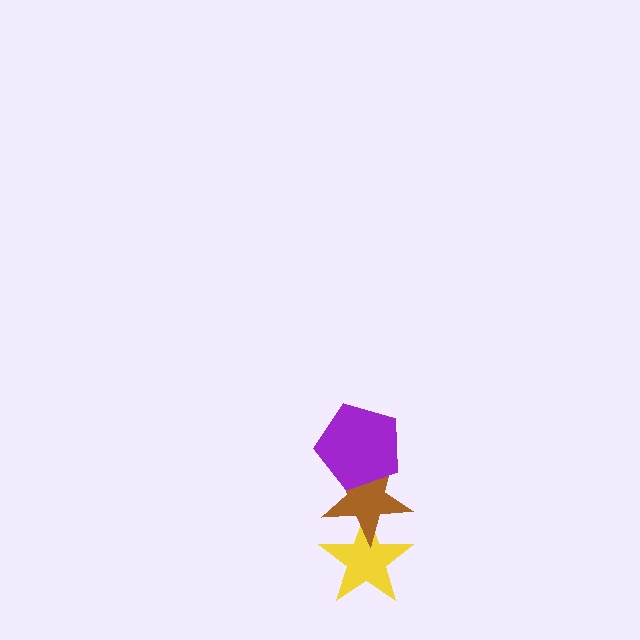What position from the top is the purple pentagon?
The purple pentagon is 1st from the top.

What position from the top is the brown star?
The brown star is 2nd from the top.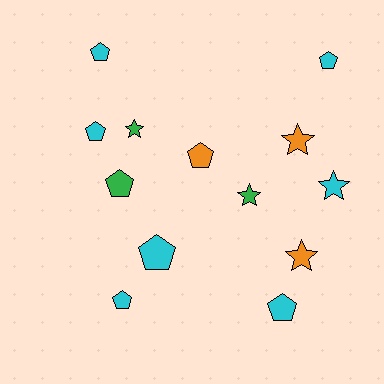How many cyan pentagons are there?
There are 6 cyan pentagons.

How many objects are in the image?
There are 13 objects.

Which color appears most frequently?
Cyan, with 7 objects.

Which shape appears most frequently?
Pentagon, with 8 objects.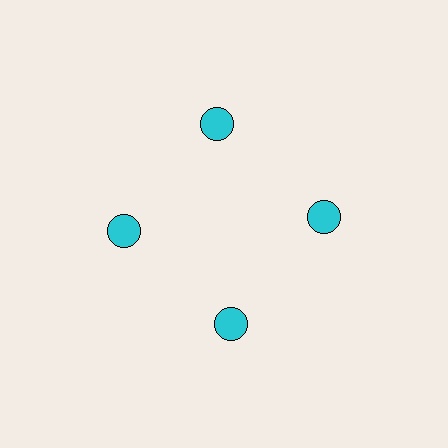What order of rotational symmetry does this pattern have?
This pattern has 4-fold rotational symmetry.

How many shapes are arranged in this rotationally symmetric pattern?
There are 4 shapes, arranged in 4 groups of 1.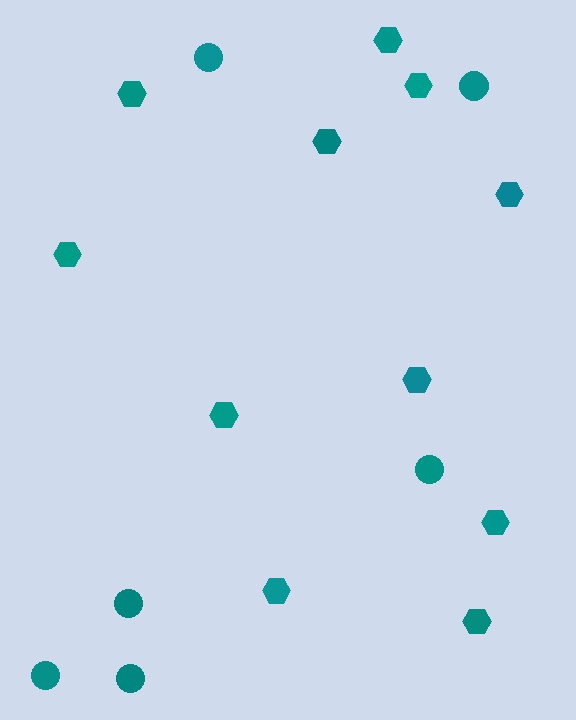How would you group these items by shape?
There are 2 groups: one group of hexagons (11) and one group of circles (6).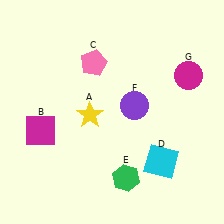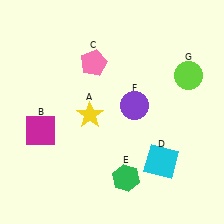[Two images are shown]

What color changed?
The circle (G) changed from magenta in Image 1 to lime in Image 2.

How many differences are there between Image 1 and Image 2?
There is 1 difference between the two images.